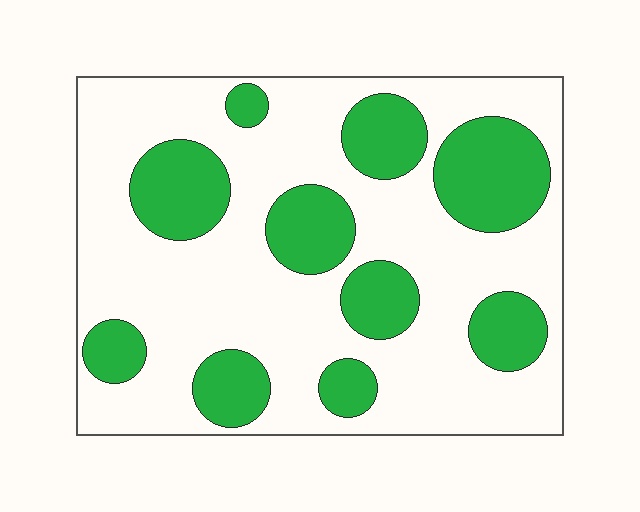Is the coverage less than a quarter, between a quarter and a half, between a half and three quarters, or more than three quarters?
Between a quarter and a half.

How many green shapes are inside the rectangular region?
10.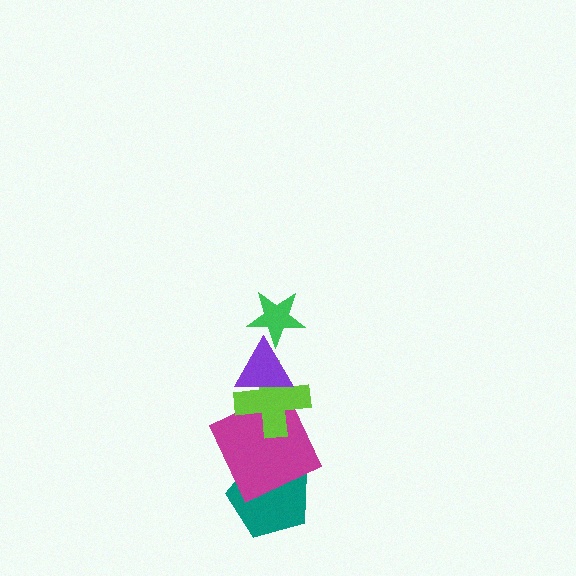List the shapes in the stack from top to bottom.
From top to bottom: the green star, the purple triangle, the lime cross, the magenta square, the teal pentagon.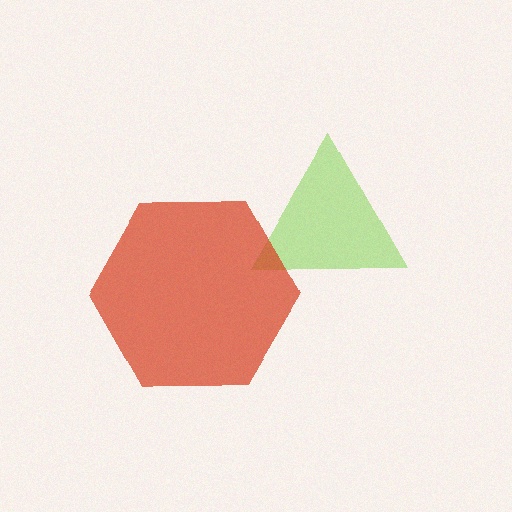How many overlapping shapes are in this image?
There are 2 overlapping shapes in the image.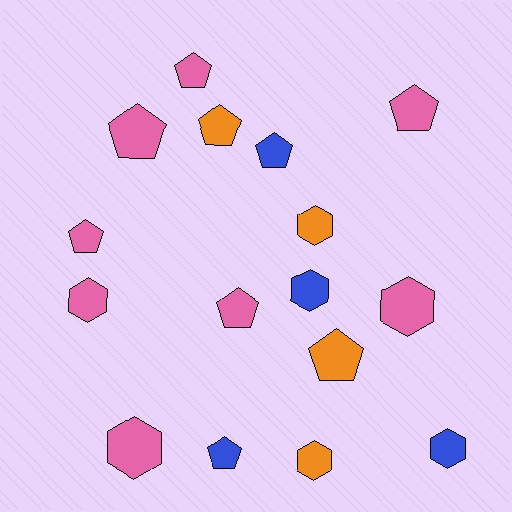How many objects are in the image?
There are 16 objects.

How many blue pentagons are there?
There are 2 blue pentagons.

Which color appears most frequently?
Pink, with 8 objects.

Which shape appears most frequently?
Pentagon, with 9 objects.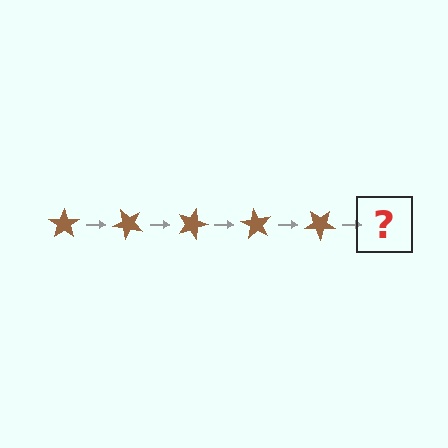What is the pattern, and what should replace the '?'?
The pattern is that the star rotates 45 degrees each step. The '?' should be a brown star rotated 225 degrees.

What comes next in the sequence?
The next element should be a brown star rotated 225 degrees.